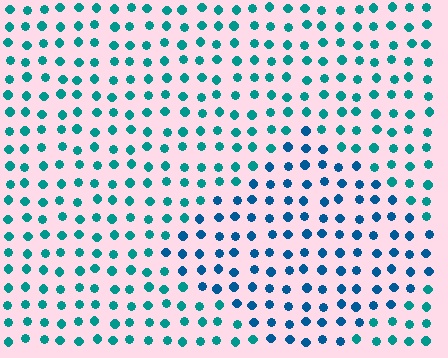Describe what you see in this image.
The image is filled with small teal elements in a uniform arrangement. A diamond-shaped region is visible where the elements are tinted to a slightly different hue, forming a subtle color boundary.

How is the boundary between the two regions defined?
The boundary is defined purely by a slight shift in hue (about 29 degrees). Spacing, size, and orientation are identical on both sides.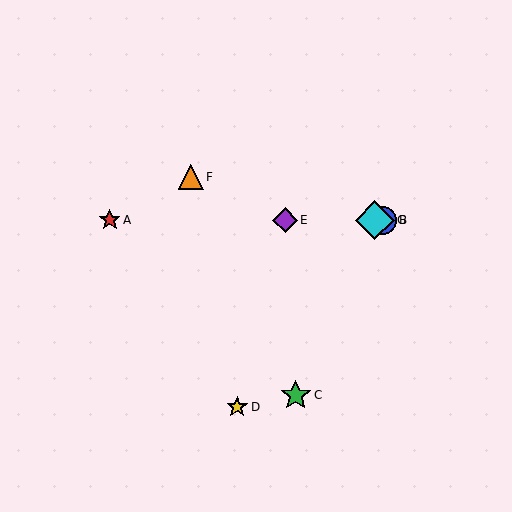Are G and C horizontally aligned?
No, G is at y≈220 and C is at y≈395.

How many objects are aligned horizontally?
4 objects (A, B, E, G) are aligned horizontally.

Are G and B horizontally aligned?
Yes, both are at y≈220.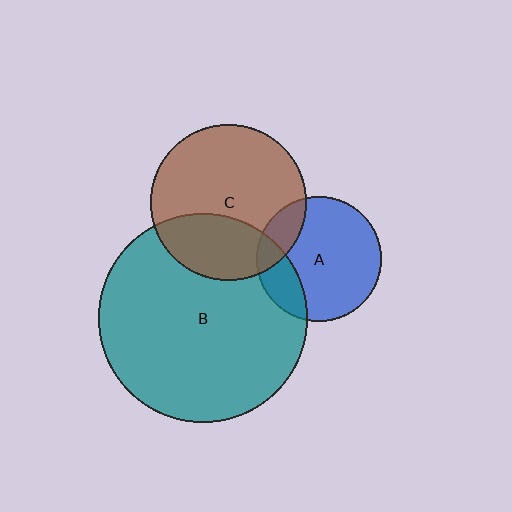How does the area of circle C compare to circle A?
Approximately 1.5 times.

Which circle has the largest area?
Circle B (teal).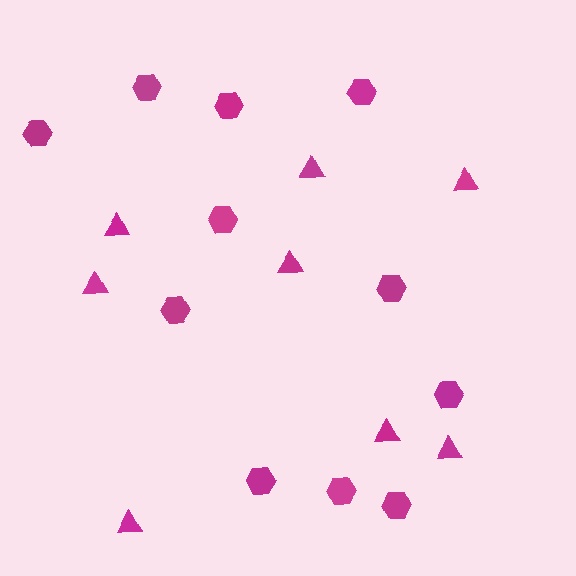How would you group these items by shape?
There are 2 groups: one group of hexagons (11) and one group of triangles (8).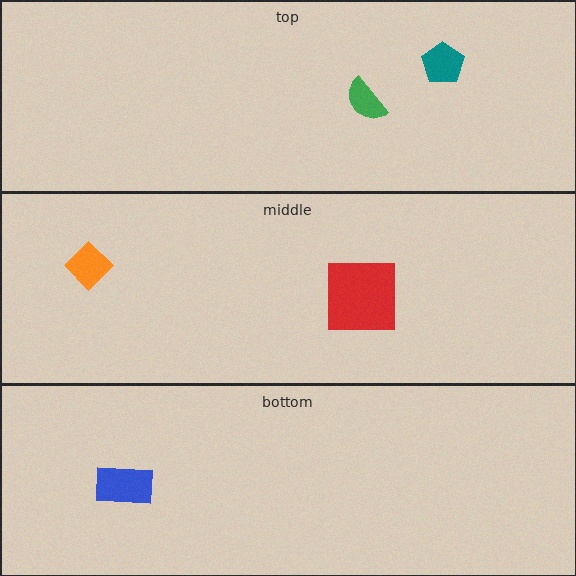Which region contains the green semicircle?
The top region.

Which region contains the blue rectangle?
The bottom region.